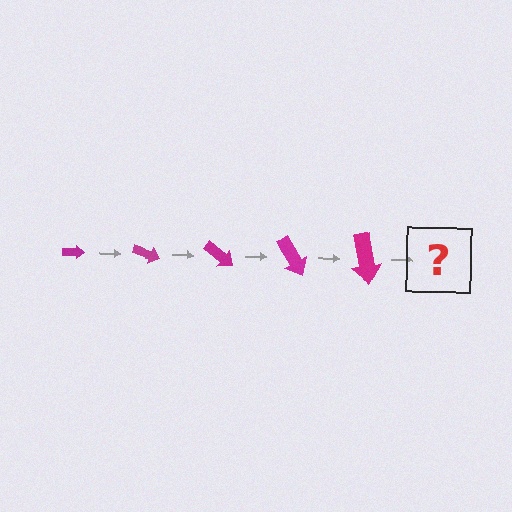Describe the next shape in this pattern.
It should be an arrow, larger than the previous one and rotated 100 degrees from the start.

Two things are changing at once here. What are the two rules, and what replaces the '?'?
The two rules are that the arrow grows larger each step and it rotates 20 degrees each step. The '?' should be an arrow, larger than the previous one and rotated 100 degrees from the start.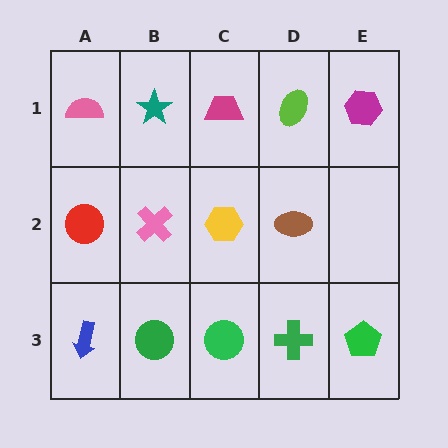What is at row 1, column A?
A pink semicircle.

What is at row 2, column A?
A red circle.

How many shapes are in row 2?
4 shapes.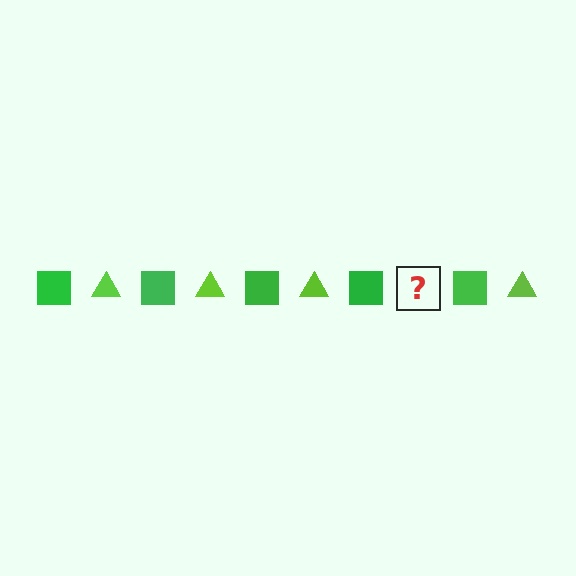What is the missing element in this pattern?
The missing element is a lime triangle.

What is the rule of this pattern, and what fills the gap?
The rule is that the pattern alternates between green square and lime triangle. The gap should be filled with a lime triangle.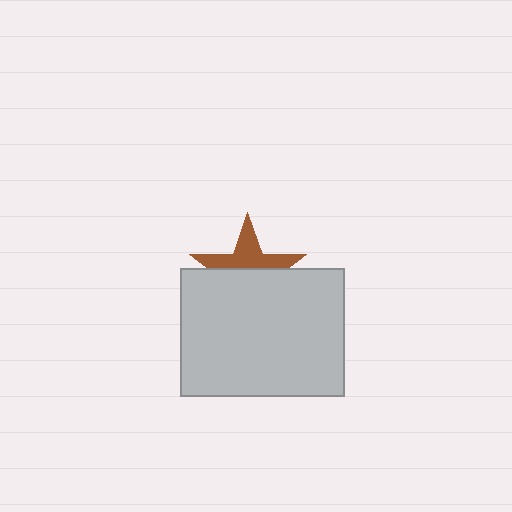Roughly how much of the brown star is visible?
A small part of it is visible (roughly 44%).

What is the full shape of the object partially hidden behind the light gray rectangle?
The partially hidden object is a brown star.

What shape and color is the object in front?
The object in front is a light gray rectangle.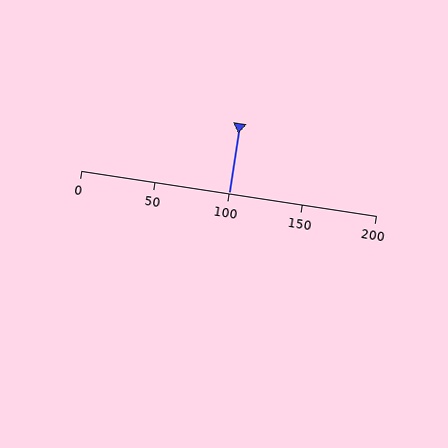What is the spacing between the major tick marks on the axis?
The major ticks are spaced 50 apart.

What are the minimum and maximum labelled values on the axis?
The axis runs from 0 to 200.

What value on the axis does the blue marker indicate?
The marker indicates approximately 100.